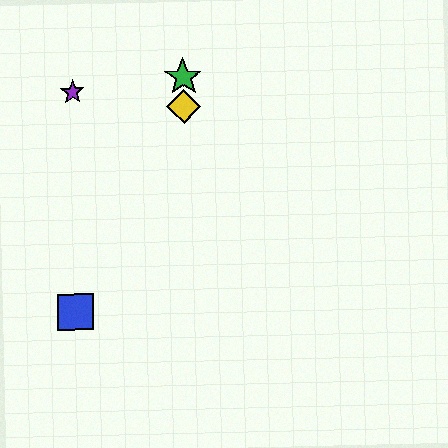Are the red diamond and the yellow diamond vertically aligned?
Yes, both are at x≈183.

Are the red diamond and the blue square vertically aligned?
No, the red diamond is at x≈183 and the blue square is at x≈76.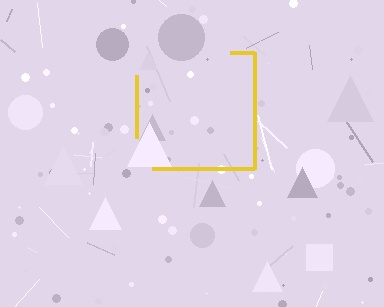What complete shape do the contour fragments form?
The contour fragments form a square.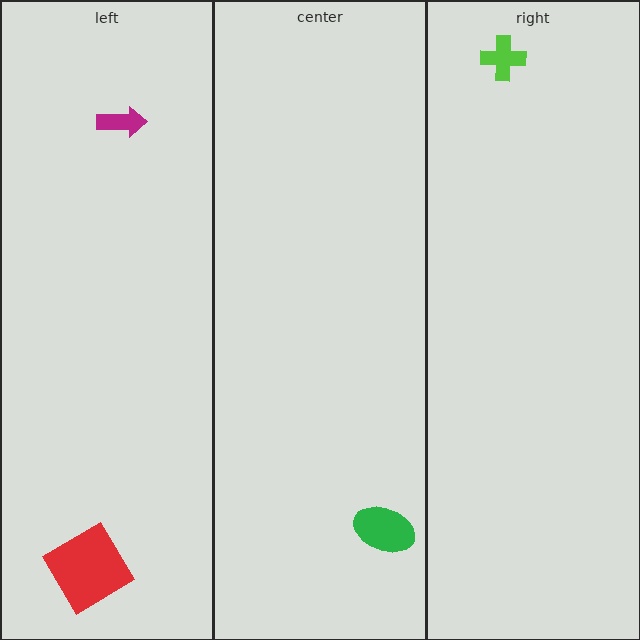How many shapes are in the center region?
1.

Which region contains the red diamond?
The left region.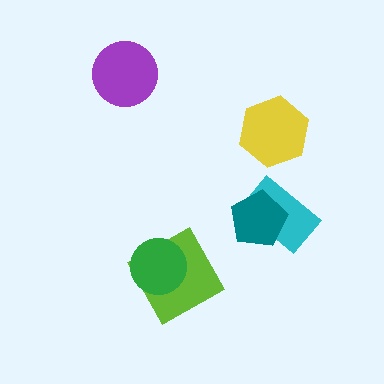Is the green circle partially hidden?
No, no other shape covers it.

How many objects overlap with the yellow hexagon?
0 objects overlap with the yellow hexagon.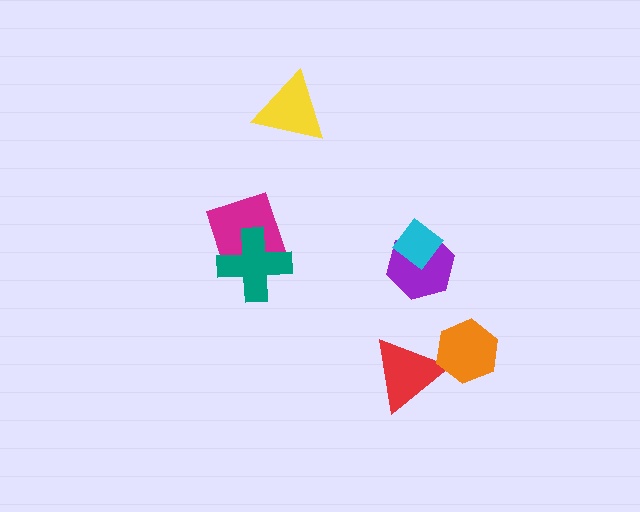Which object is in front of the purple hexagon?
The cyan diamond is in front of the purple hexagon.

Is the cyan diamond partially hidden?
No, no other shape covers it.